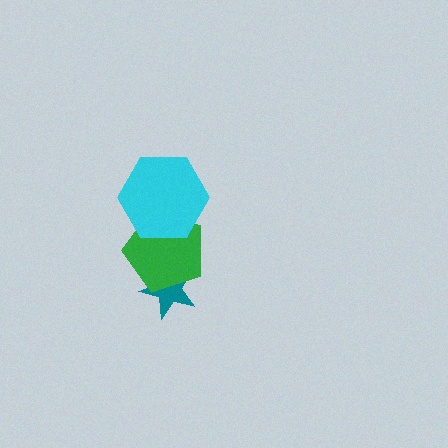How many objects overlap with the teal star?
1 object overlaps with the teal star.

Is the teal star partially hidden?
Yes, it is partially covered by another shape.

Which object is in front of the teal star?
The green pentagon is in front of the teal star.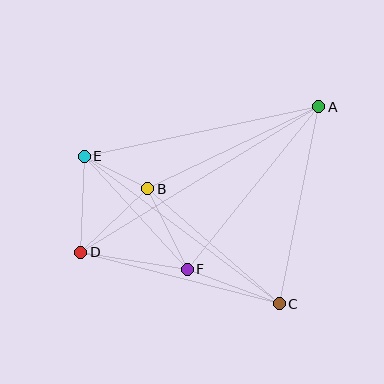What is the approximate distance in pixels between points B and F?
The distance between B and F is approximately 90 pixels.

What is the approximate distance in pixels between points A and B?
The distance between A and B is approximately 190 pixels.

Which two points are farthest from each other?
Points A and D are farthest from each other.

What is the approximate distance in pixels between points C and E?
The distance between C and E is approximately 245 pixels.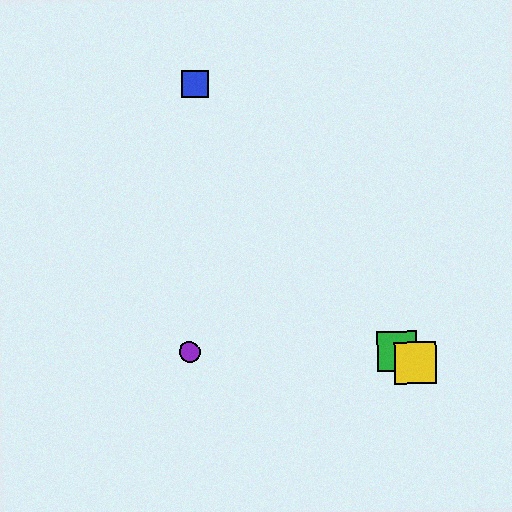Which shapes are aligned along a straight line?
The red square, the green square, the yellow square are aligned along a straight line.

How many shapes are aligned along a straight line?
3 shapes (the red square, the green square, the yellow square) are aligned along a straight line.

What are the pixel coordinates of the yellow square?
The yellow square is at (415, 363).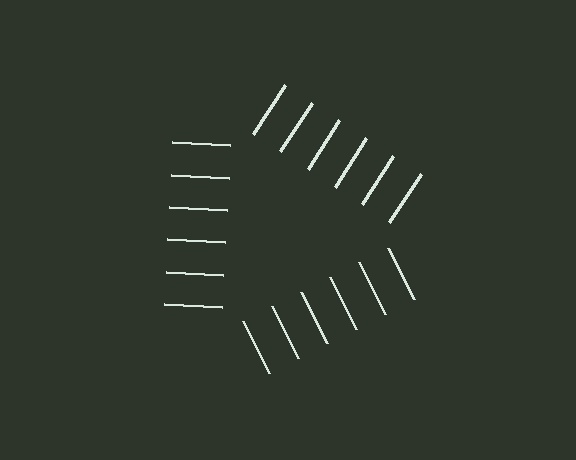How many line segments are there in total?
18 — 6 along each of the 3 edges.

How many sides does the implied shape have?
3 sides — the line-ends trace a triangle.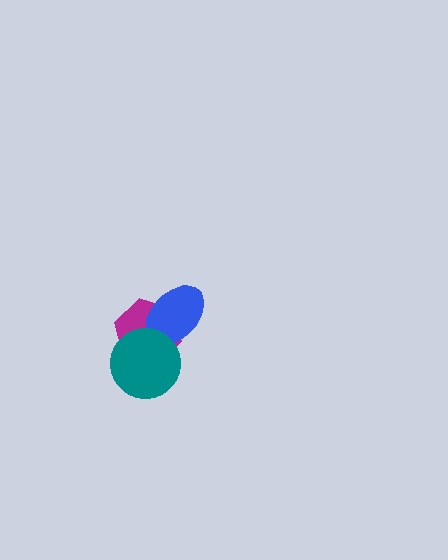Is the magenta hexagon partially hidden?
Yes, it is partially covered by another shape.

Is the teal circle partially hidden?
No, no other shape covers it.